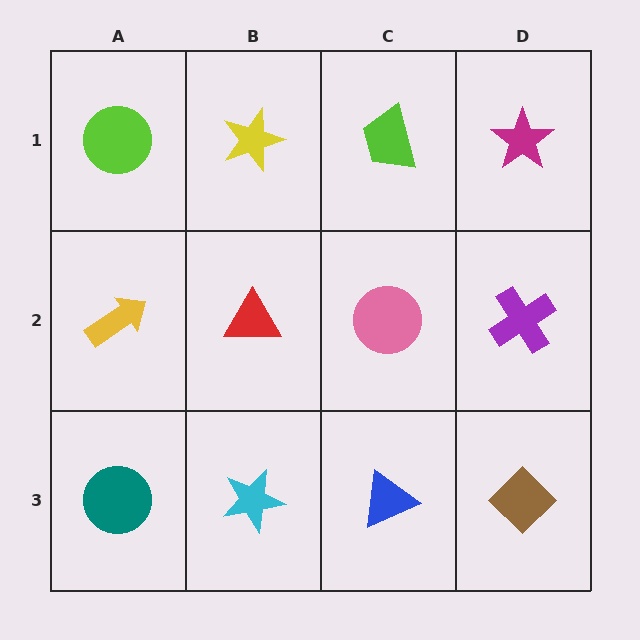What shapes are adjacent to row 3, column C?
A pink circle (row 2, column C), a cyan star (row 3, column B), a brown diamond (row 3, column D).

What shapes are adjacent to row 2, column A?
A lime circle (row 1, column A), a teal circle (row 3, column A), a red triangle (row 2, column B).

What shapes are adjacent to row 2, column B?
A yellow star (row 1, column B), a cyan star (row 3, column B), a yellow arrow (row 2, column A), a pink circle (row 2, column C).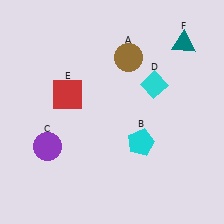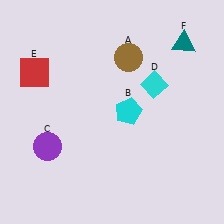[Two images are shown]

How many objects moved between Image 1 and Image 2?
2 objects moved between the two images.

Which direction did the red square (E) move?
The red square (E) moved left.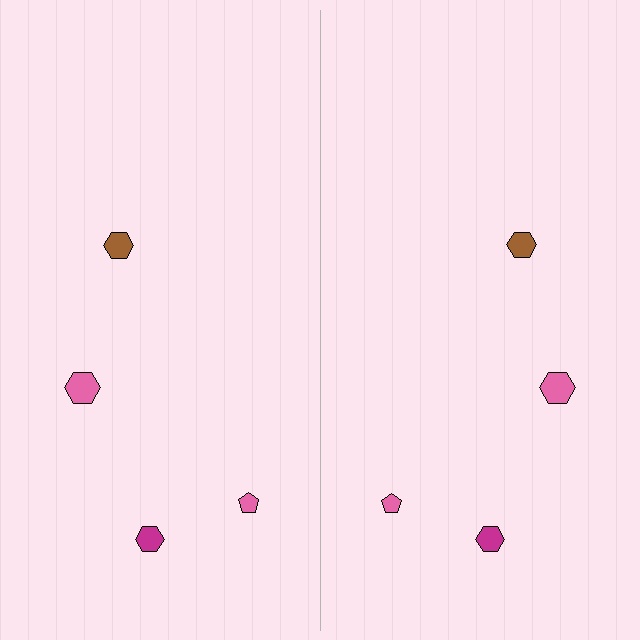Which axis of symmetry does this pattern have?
The pattern has a vertical axis of symmetry running through the center of the image.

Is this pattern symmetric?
Yes, this pattern has bilateral (reflection) symmetry.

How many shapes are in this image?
There are 8 shapes in this image.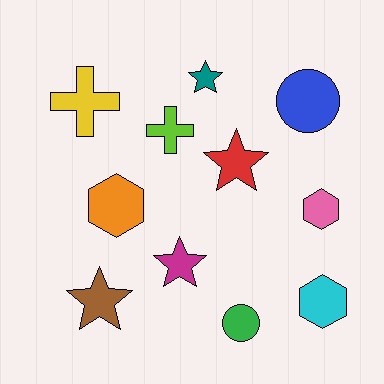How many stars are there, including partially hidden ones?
There are 4 stars.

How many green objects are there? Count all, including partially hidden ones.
There is 1 green object.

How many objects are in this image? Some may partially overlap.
There are 11 objects.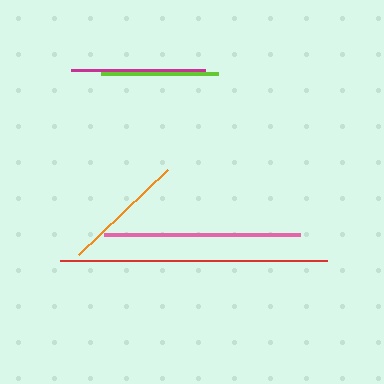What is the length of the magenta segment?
The magenta segment is approximately 135 pixels long.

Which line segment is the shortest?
The lime line is the shortest at approximately 117 pixels.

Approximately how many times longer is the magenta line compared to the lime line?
The magenta line is approximately 1.2 times the length of the lime line.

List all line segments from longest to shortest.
From longest to shortest: red, pink, magenta, orange, lime.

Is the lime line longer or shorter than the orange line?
The orange line is longer than the lime line.